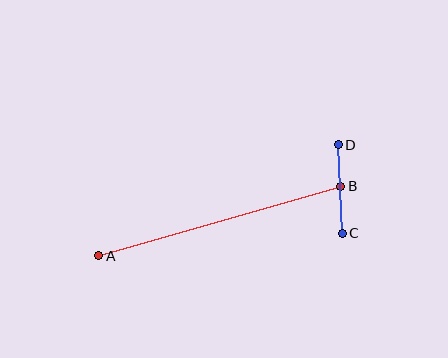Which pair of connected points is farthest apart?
Points A and B are farthest apart.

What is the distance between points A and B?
The distance is approximately 252 pixels.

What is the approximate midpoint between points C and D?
The midpoint is at approximately (340, 189) pixels.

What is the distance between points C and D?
The distance is approximately 89 pixels.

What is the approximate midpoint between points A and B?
The midpoint is at approximately (220, 221) pixels.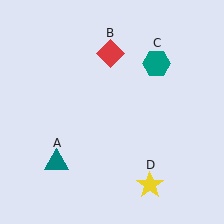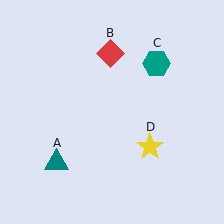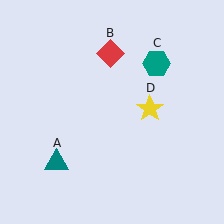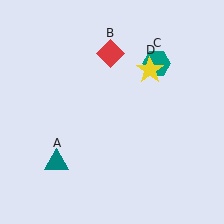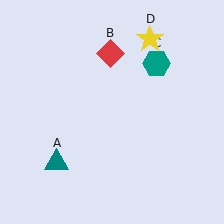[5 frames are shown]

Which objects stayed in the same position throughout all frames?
Teal triangle (object A) and red diamond (object B) and teal hexagon (object C) remained stationary.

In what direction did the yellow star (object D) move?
The yellow star (object D) moved up.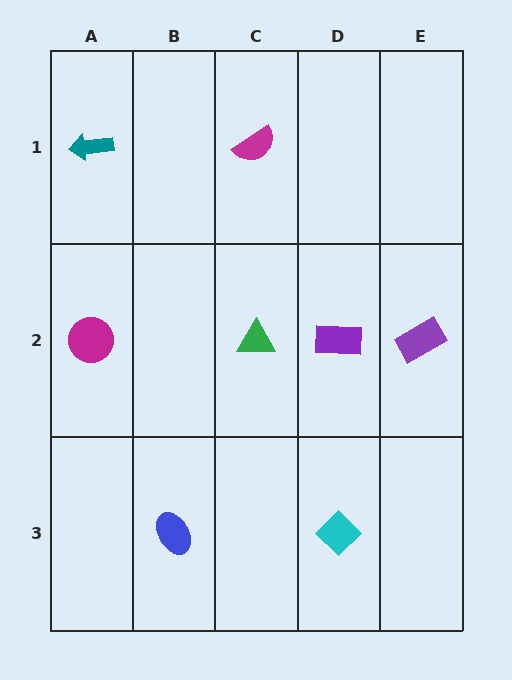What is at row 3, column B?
A blue ellipse.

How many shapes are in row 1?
2 shapes.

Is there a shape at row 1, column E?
No, that cell is empty.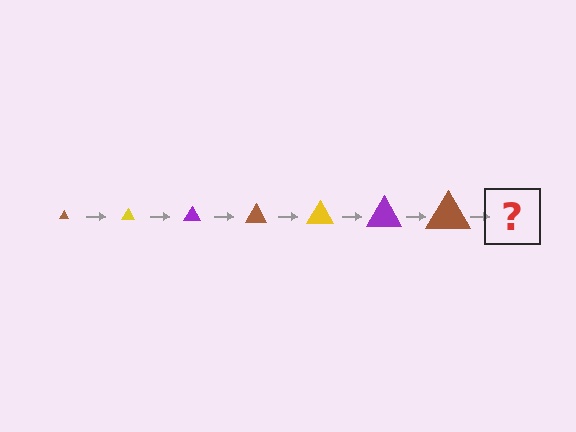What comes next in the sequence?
The next element should be a yellow triangle, larger than the previous one.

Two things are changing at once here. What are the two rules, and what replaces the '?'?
The two rules are that the triangle grows larger each step and the color cycles through brown, yellow, and purple. The '?' should be a yellow triangle, larger than the previous one.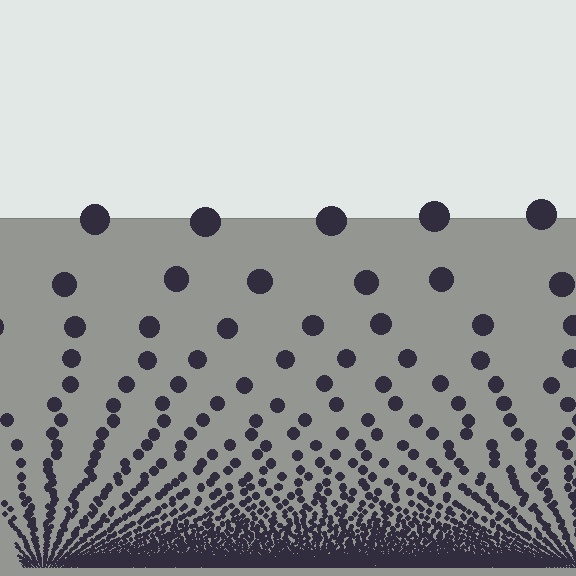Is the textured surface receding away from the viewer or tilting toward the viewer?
The surface appears to tilt toward the viewer. Texture elements get larger and sparser toward the top.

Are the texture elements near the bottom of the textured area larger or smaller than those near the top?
Smaller. The gradient is inverted — elements near the bottom are smaller and denser.